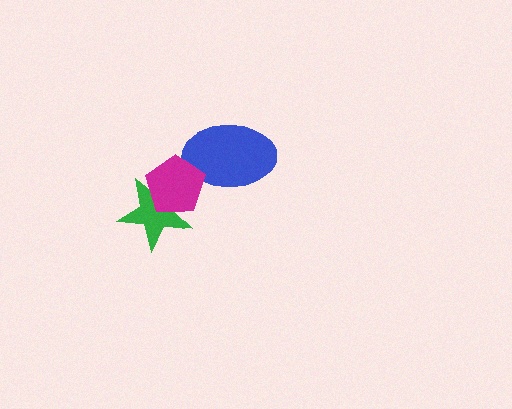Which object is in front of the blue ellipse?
The magenta pentagon is in front of the blue ellipse.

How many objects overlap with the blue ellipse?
1 object overlaps with the blue ellipse.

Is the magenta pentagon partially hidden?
No, no other shape covers it.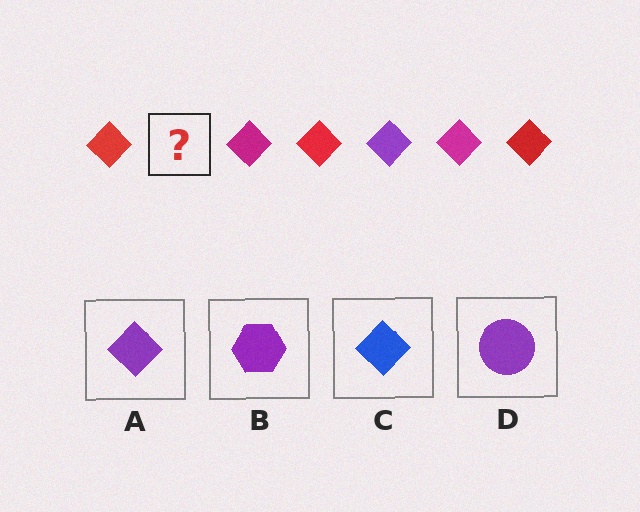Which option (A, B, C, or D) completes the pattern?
A.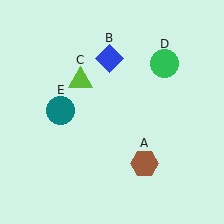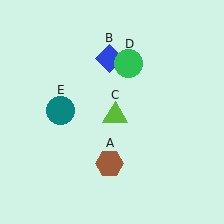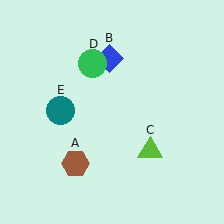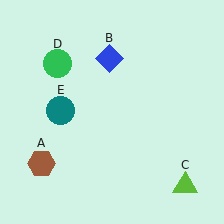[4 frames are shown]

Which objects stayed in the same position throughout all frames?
Blue diamond (object B) and teal circle (object E) remained stationary.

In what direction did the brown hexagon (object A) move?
The brown hexagon (object A) moved left.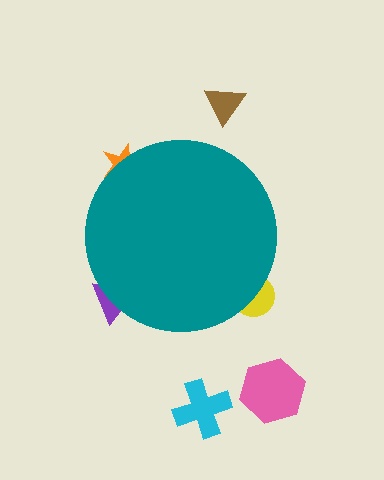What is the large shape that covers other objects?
A teal circle.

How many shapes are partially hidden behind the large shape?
3 shapes are partially hidden.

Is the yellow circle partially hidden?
Yes, the yellow circle is partially hidden behind the teal circle.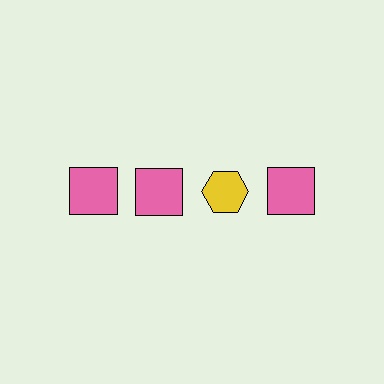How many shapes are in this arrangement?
There are 4 shapes arranged in a grid pattern.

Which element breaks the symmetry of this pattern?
The yellow hexagon in the top row, center column breaks the symmetry. All other shapes are pink squares.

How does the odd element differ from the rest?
It differs in both color (yellow instead of pink) and shape (hexagon instead of square).